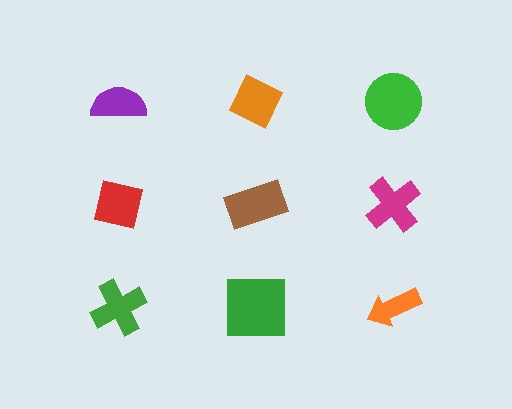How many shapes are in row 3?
3 shapes.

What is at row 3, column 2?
A green square.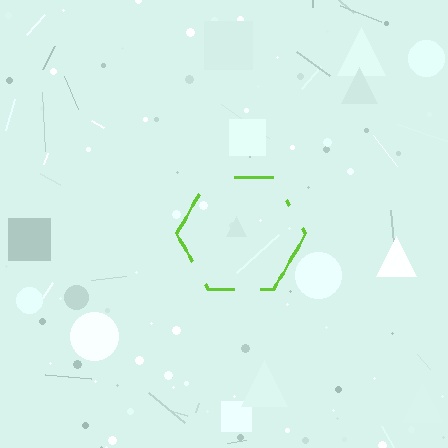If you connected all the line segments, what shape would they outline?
They would outline a hexagon.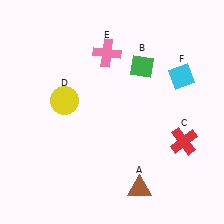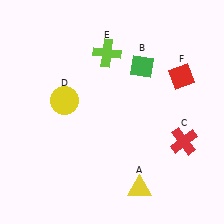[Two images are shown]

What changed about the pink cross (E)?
In Image 1, E is pink. In Image 2, it changed to lime.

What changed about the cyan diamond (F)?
In Image 1, F is cyan. In Image 2, it changed to red.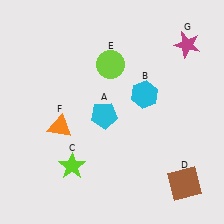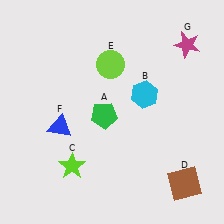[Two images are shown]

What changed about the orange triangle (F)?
In Image 1, F is orange. In Image 2, it changed to blue.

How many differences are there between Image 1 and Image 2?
There are 2 differences between the two images.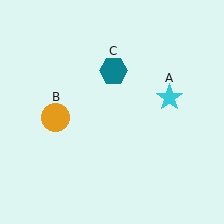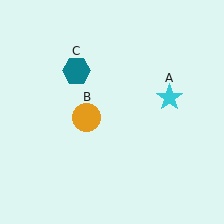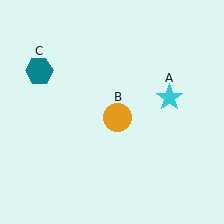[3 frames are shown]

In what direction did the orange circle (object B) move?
The orange circle (object B) moved right.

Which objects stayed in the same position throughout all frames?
Cyan star (object A) remained stationary.